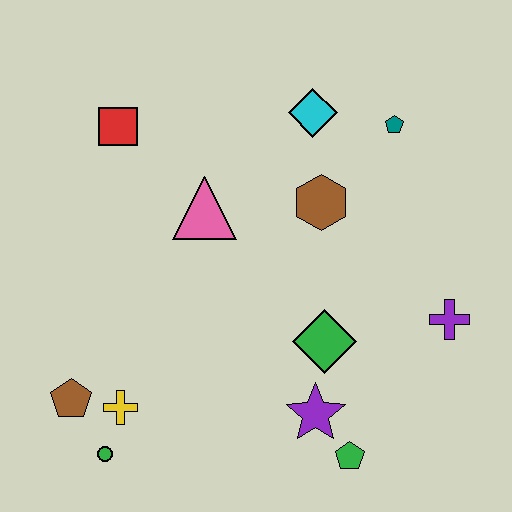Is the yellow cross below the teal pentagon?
Yes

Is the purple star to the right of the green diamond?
No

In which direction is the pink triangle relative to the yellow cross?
The pink triangle is above the yellow cross.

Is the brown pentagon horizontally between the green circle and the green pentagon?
No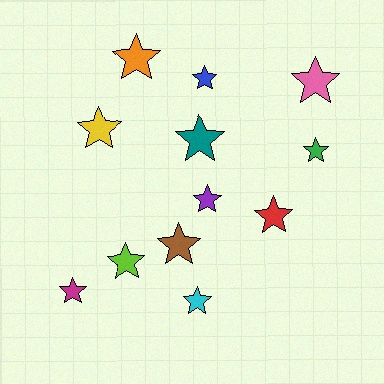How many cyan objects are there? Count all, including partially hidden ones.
There is 1 cyan object.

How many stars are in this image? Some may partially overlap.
There are 12 stars.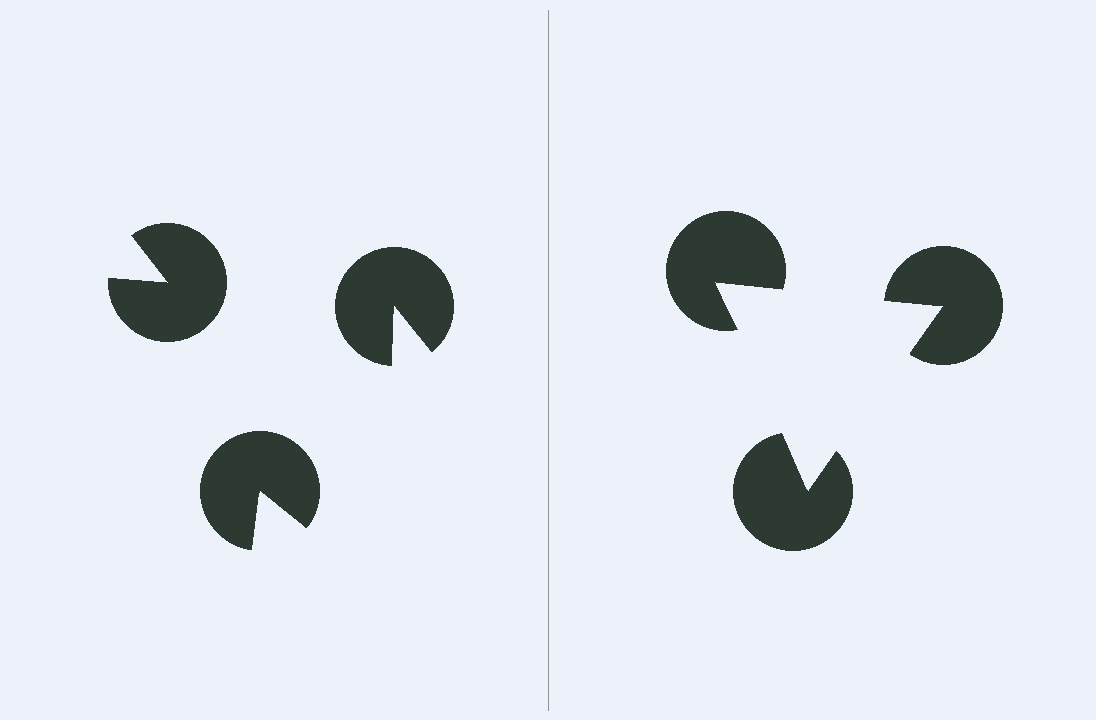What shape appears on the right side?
An illusory triangle.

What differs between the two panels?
The pac-man discs are positioned identically on both sides; only the wedge orientations differ. On the right they align to a triangle; on the left they are misaligned.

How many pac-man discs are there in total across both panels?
6 — 3 on each side.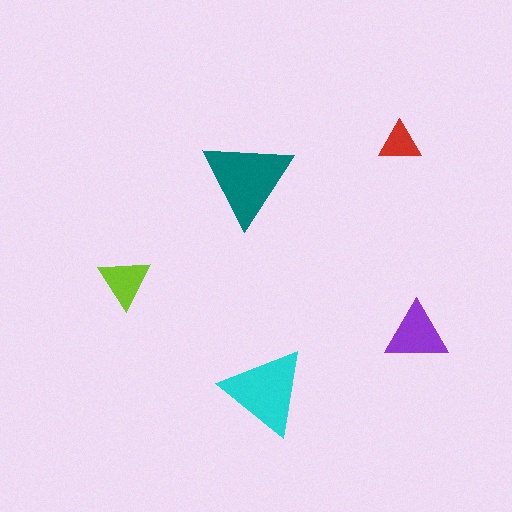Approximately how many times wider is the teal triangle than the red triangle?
About 2 times wider.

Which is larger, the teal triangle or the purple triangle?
The teal one.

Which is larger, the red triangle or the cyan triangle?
The cyan one.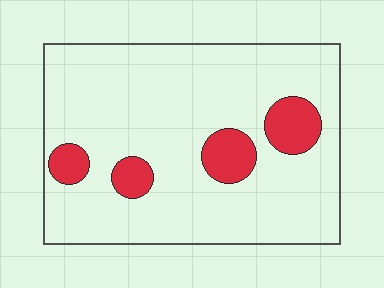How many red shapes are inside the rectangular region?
4.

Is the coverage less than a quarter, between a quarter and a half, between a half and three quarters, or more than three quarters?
Less than a quarter.